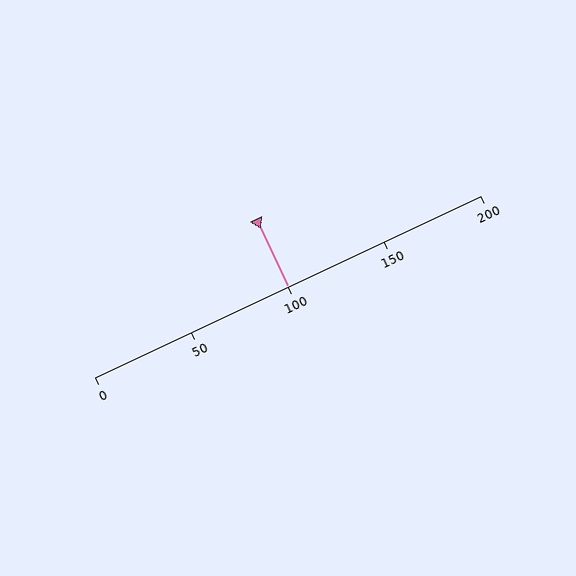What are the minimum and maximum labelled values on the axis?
The axis runs from 0 to 200.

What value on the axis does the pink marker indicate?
The marker indicates approximately 100.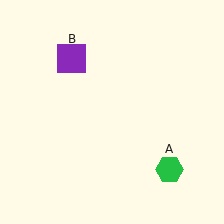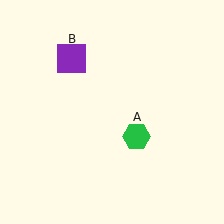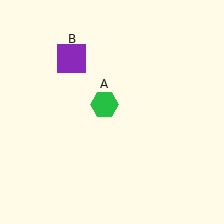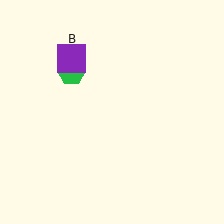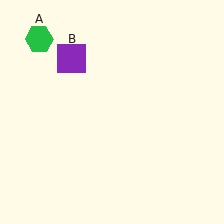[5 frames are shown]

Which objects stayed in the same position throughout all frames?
Purple square (object B) remained stationary.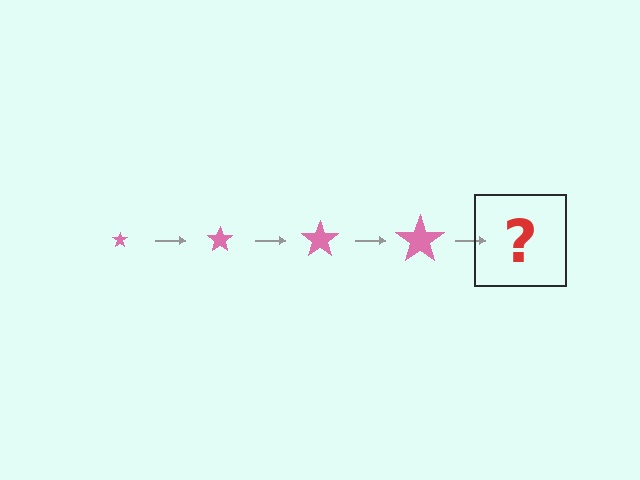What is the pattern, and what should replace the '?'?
The pattern is that the star gets progressively larger each step. The '?' should be a pink star, larger than the previous one.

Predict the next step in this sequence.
The next step is a pink star, larger than the previous one.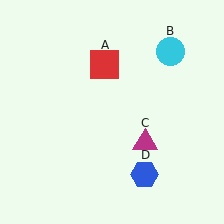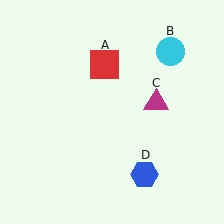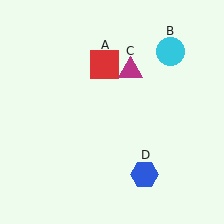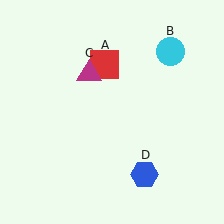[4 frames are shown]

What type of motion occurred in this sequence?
The magenta triangle (object C) rotated counterclockwise around the center of the scene.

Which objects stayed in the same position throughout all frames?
Red square (object A) and cyan circle (object B) and blue hexagon (object D) remained stationary.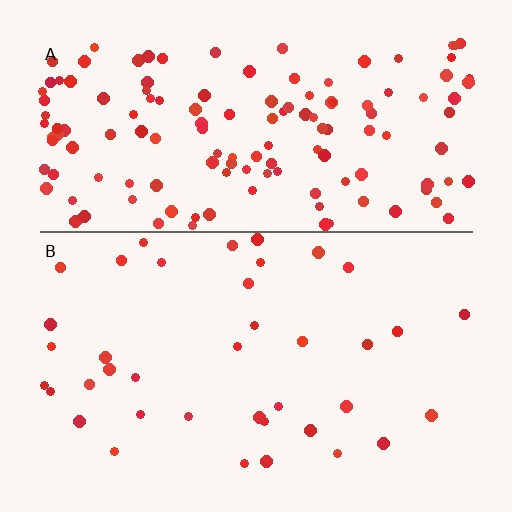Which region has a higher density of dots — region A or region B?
A (the top).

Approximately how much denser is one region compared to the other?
Approximately 3.7× — region A over region B.